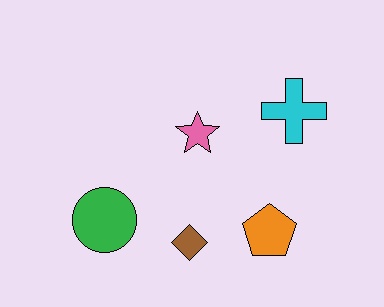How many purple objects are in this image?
There are no purple objects.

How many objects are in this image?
There are 5 objects.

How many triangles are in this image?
There are no triangles.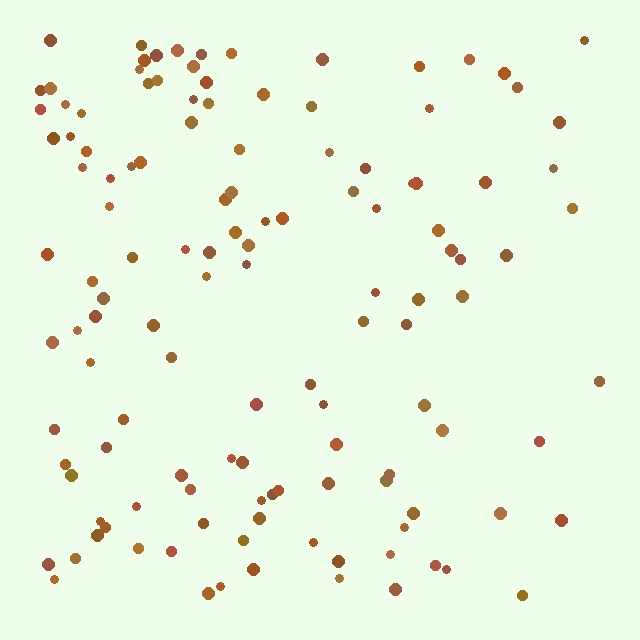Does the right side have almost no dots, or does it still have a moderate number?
Still a moderate number, just noticeably fewer than the left.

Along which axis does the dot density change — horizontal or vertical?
Horizontal.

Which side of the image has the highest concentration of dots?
The left.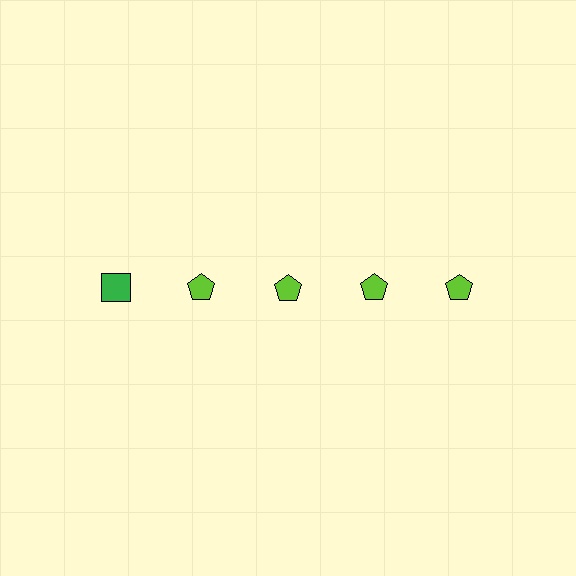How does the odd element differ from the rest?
It differs in both color (green instead of lime) and shape (square instead of pentagon).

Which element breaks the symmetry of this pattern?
The green square in the top row, leftmost column breaks the symmetry. All other shapes are lime pentagons.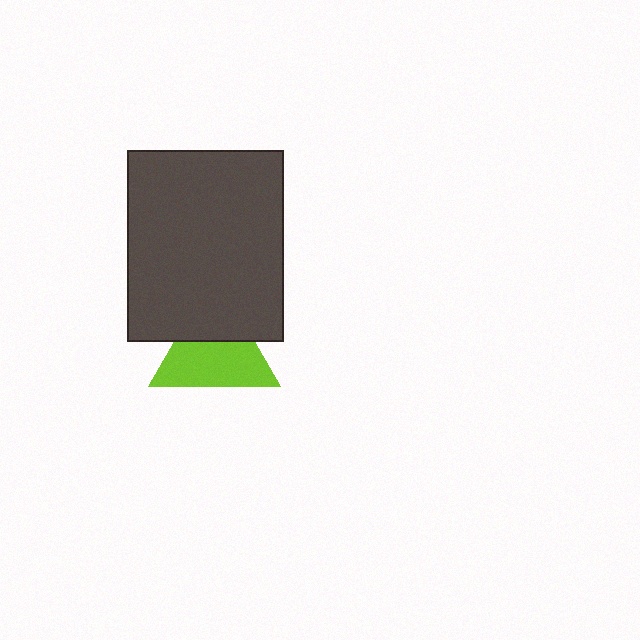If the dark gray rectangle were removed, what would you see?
You would see the complete lime triangle.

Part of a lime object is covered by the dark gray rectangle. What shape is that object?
It is a triangle.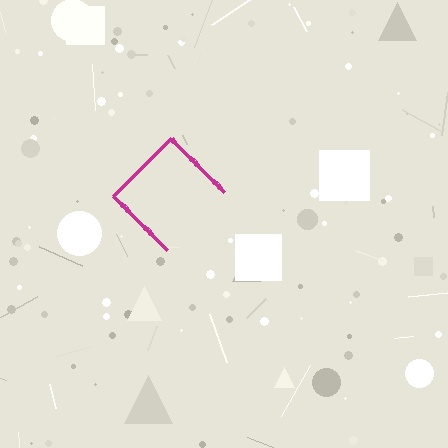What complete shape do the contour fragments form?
The contour fragments form a diamond.